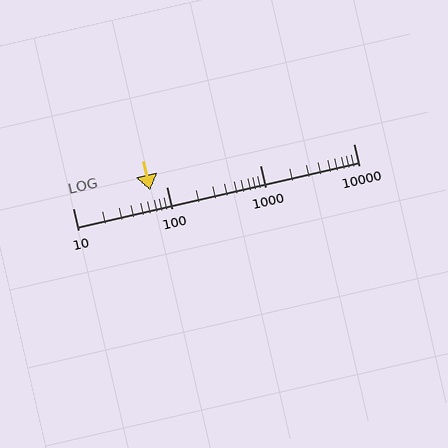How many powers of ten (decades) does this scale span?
The scale spans 3 decades, from 10 to 10000.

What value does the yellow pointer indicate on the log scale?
The pointer indicates approximately 68.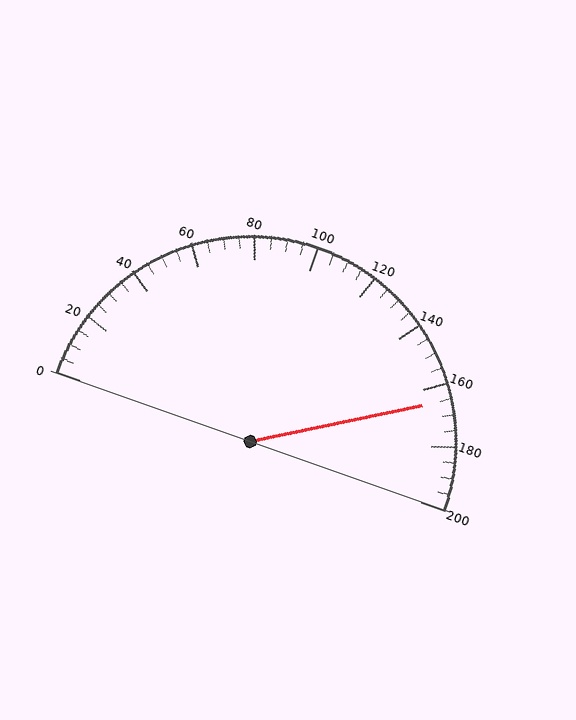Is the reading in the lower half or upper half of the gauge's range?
The reading is in the upper half of the range (0 to 200).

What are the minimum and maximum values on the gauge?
The gauge ranges from 0 to 200.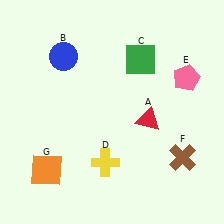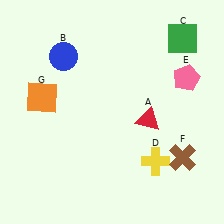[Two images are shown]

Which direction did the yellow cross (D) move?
The yellow cross (D) moved right.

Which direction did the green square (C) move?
The green square (C) moved right.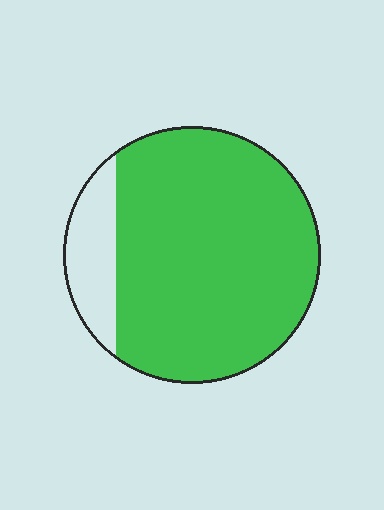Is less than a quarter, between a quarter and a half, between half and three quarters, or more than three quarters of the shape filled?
More than three quarters.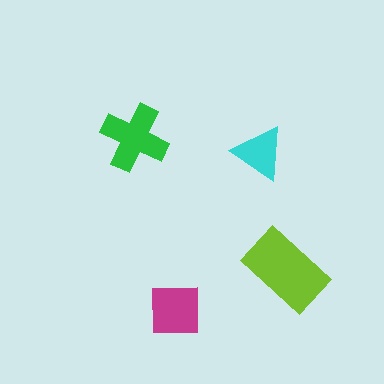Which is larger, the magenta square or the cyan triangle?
The magenta square.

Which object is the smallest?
The cyan triangle.